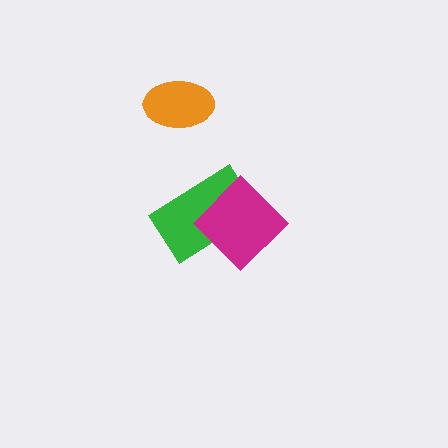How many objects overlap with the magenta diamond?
1 object overlaps with the magenta diamond.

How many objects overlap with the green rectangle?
1 object overlaps with the green rectangle.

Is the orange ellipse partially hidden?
No, no other shape covers it.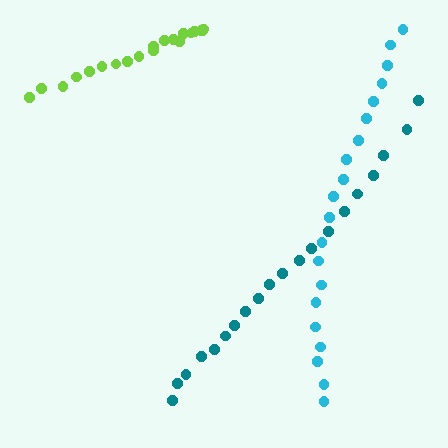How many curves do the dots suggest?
There are 3 distinct paths.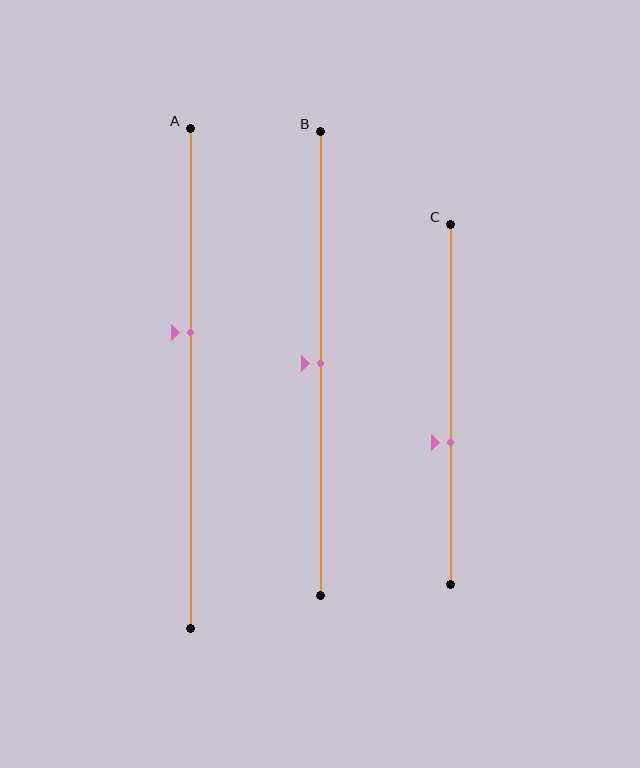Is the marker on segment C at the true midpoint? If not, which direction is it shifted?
No, the marker on segment C is shifted downward by about 11% of the segment length.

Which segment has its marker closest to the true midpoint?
Segment B has its marker closest to the true midpoint.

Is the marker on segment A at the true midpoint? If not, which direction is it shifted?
No, the marker on segment A is shifted upward by about 9% of the segment length.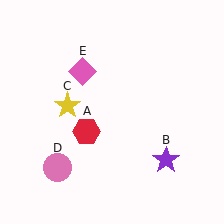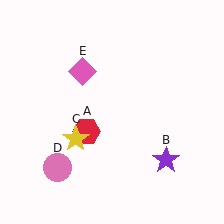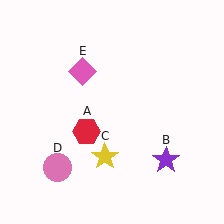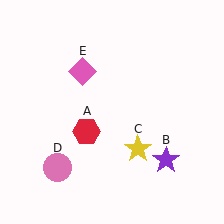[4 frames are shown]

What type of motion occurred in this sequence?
The yellow star (object C) rotated counterclockwise around the center of the scene.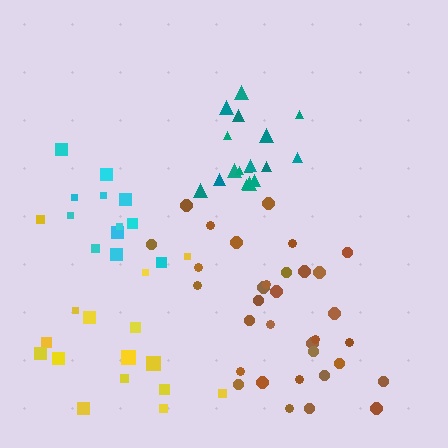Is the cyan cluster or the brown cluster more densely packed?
Brown.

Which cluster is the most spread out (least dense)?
Yellow.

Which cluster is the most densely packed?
Teal.